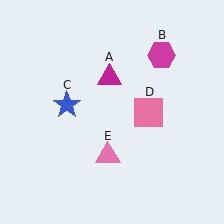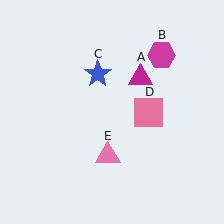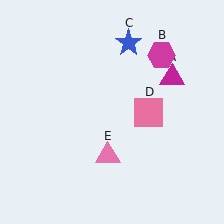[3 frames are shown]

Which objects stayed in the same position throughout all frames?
Magenta hexagon (object B) and pink square (object D) and pink triangle (object E) remained stationary.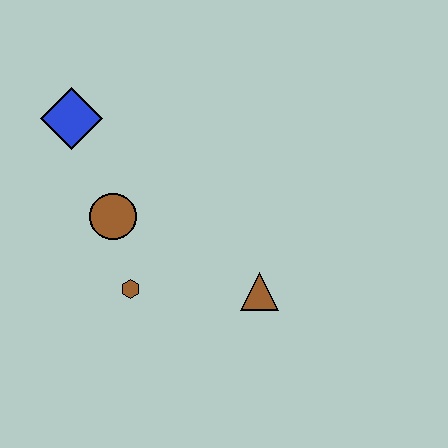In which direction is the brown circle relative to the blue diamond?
The brown circle is below the blue diamond.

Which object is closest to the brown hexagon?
The brown circle is closest to the brown hexagon.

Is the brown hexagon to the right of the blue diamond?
Yes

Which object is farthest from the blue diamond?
The brown triangle is farthest from the blue diamond.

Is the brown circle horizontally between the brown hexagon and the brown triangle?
No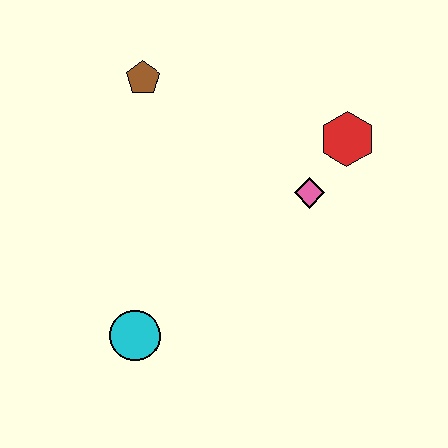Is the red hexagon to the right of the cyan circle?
Yes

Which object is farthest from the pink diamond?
The cyan circle is farthest from the pink diamond.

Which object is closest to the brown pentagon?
The pink diamond is closest to the brown pentagon.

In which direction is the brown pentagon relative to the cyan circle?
The brown pentagon is above the cyan circle.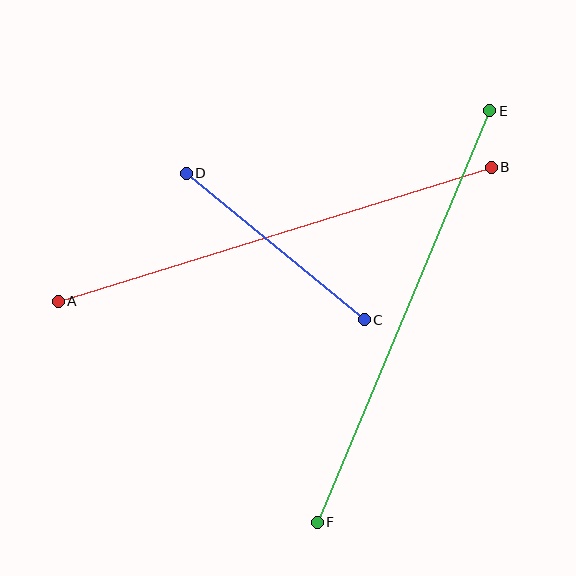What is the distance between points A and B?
The distance is approximately 454 pixels.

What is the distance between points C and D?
The distance is approximately 230 pixels.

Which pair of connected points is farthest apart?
Points A and B are farthest apart.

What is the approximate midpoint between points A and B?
The midpoint is at approximately (275, 234) pixels.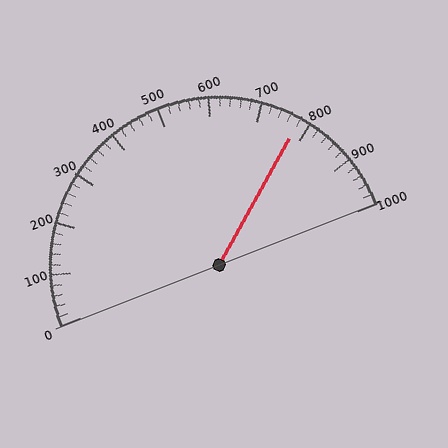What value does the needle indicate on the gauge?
The needle indicates approximately 780.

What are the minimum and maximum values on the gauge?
The gauge ranges from 0 to 1000.